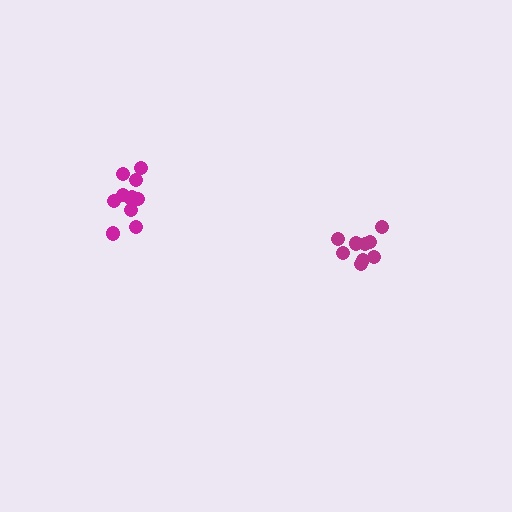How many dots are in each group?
Group 1: 11 dots, Group 2: 9 dots (20 total).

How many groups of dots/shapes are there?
There are 2 groups.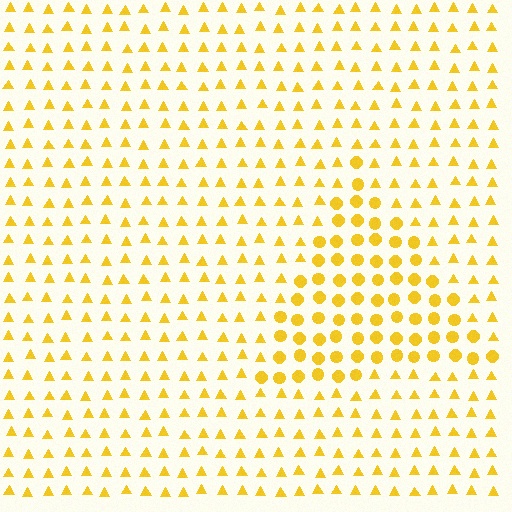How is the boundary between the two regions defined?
The boundary is defined by a change in element shape: circles inside vs. triangles outside. All elements share the same color and spacing.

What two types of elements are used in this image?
The image uses circles inside the triangle region and triangles outside it.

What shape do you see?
I see a triangle.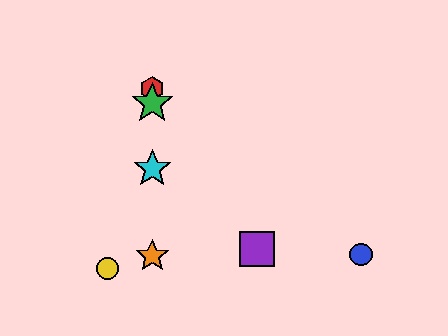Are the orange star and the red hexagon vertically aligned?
Yes, both are at x≈152.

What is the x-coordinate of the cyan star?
The cyan star is at x≈152.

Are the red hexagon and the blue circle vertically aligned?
No, the red hexagon is at x≈152 and the blue circle is at x≈361.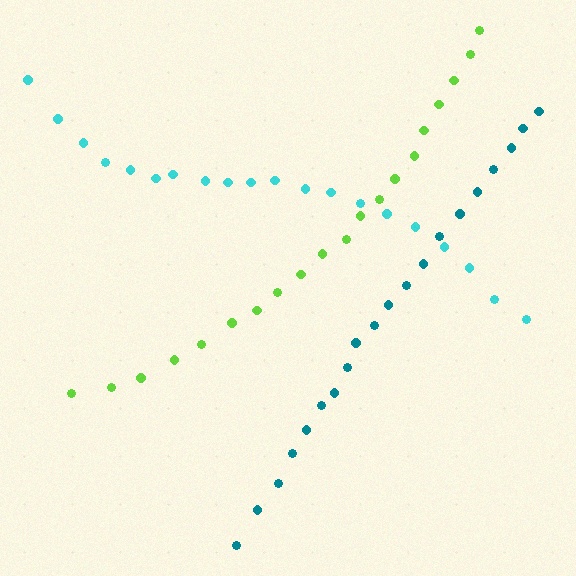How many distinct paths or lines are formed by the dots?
There are 3 distinct paths.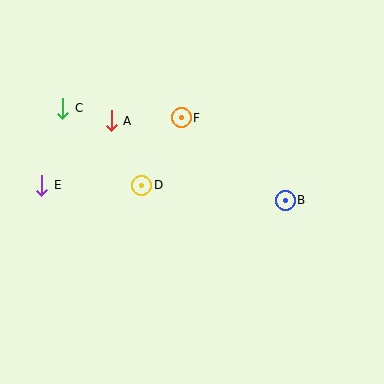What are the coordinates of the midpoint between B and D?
The midpoint between B and D is at (213, 193).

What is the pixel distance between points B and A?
The distance between B and A is 191 pixels.